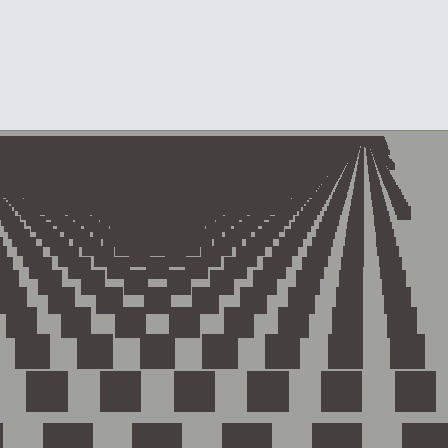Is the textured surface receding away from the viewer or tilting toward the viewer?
The surface is receding away from the viewer. Texture elements get smaller and denser toward the top.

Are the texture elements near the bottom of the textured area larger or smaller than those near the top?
Larger. Near the bottom, elements are closer to the viewer and appear at a bigger on-screen size.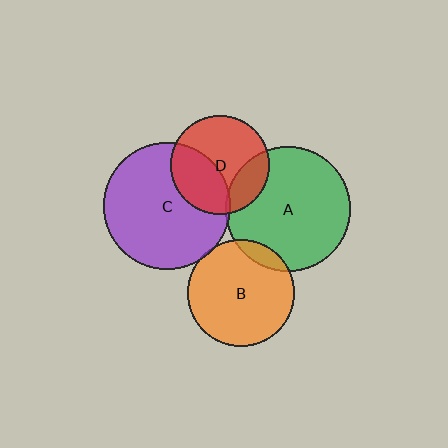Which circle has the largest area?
Circle C (purple).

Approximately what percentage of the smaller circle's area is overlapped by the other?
Approximately 5%.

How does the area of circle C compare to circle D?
Approximately 1.6 times.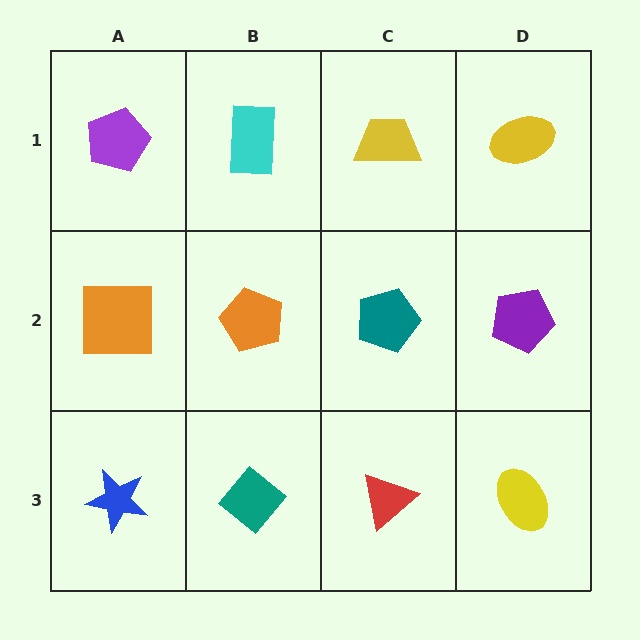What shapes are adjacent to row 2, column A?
A purple pentagon (row 1, column A), a blue star (row 3, column A), an orange pentagon (row 2, column B).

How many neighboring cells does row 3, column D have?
2.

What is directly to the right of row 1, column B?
A yellow trapezoid.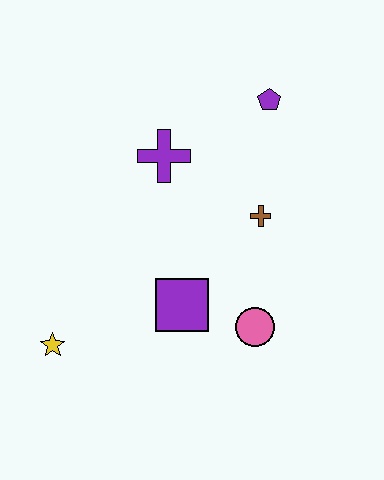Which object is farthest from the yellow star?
The purple pentagon is farthest from the yellow star.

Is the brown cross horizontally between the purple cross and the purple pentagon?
Yes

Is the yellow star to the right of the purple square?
No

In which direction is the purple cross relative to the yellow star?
The purple cross is above the yellow star.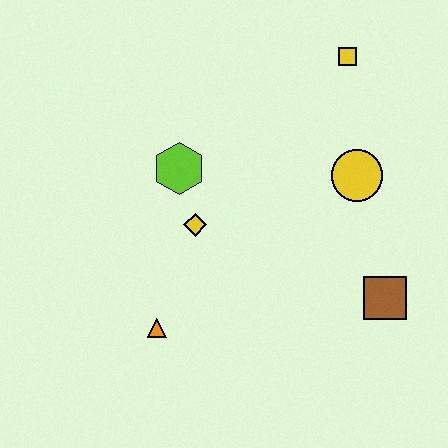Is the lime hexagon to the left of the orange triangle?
No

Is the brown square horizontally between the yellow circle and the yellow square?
No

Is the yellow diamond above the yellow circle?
No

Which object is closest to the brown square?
The yellow circle is closest to the brown square.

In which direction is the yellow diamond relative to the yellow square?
The yellow diamond is below the yellow square.